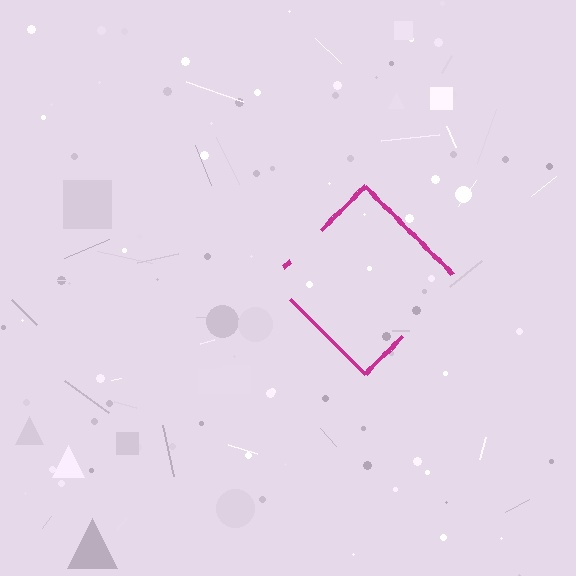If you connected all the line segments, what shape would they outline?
They would outline a diamond.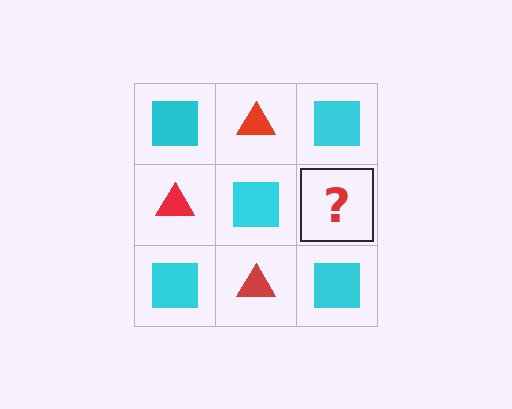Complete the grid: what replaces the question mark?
The question mark should be replaced with a red triangle.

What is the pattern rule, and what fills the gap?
The rule is that it alternates cyan square and red triangle in a checkerboard pattern. The gap should be filled with a red triangle.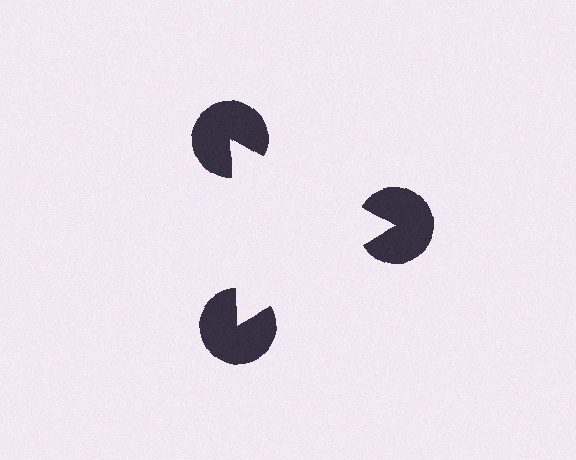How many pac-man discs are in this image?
There are 3 — one at each vertex of the illusory triangle.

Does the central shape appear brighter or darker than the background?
It typically appears slightly brighter than the background, even though no actual brightness change is drawn.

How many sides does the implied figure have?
3 sides.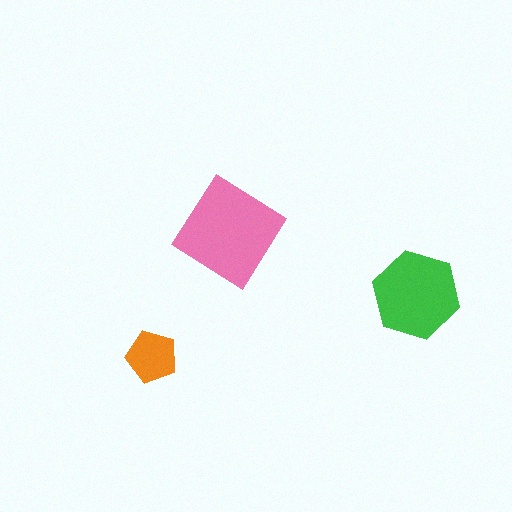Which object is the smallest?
The orange pentagon.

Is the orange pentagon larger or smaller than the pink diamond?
Smaller.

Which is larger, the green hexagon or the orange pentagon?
The green hexagon.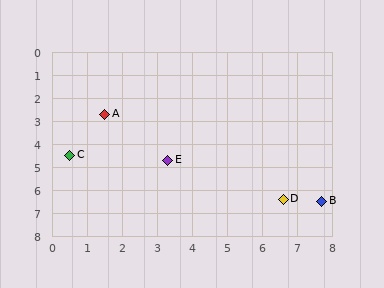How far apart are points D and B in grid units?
Points D and B are about 1.1 grid units apart.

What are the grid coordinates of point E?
Point E is at approximately (3.3, 4.7).